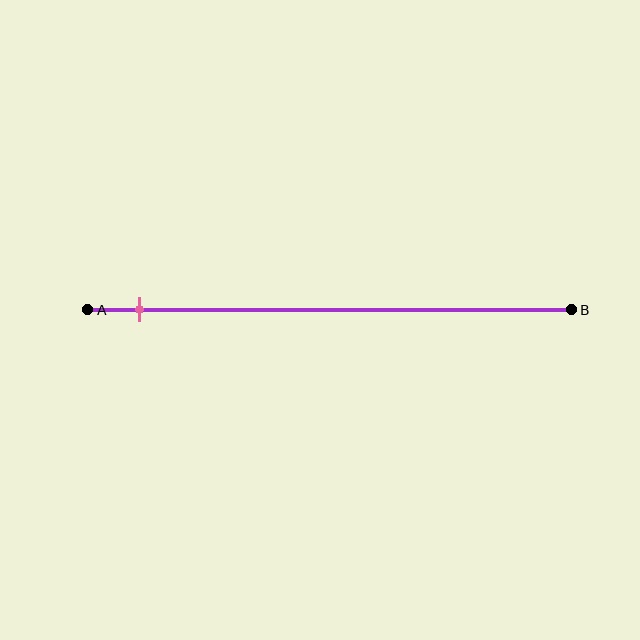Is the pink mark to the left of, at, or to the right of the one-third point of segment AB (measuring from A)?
The pink mark is to the left of the one-third point of segment AB.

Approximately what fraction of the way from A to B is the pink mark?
The pink mark is approximately 10% of the way from A to B.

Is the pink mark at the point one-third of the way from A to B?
No, the mark is at about 10% from A, not at the 33% one-third point.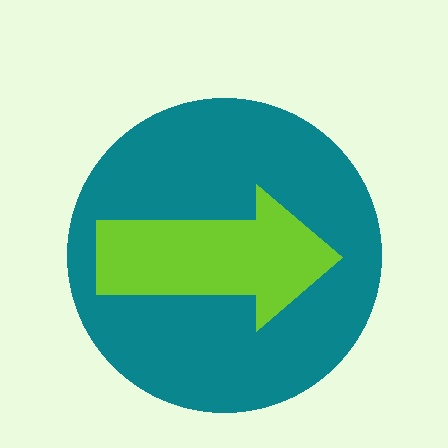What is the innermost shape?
The lime arrow.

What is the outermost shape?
The teal circle.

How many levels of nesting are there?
2.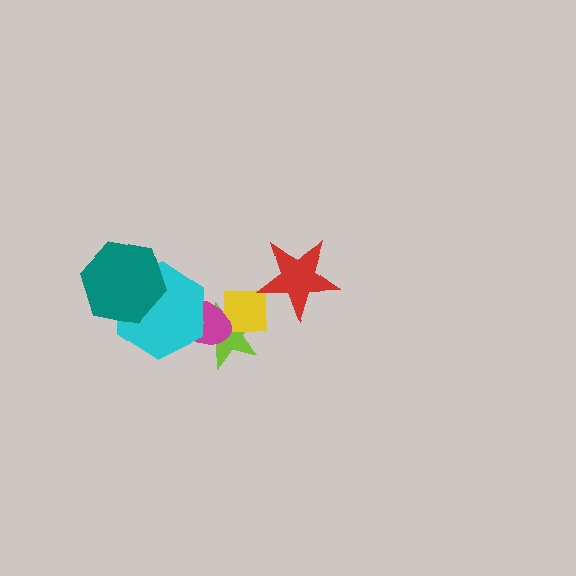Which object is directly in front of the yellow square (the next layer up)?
The magenta ellipse is directly in front of the yellow square.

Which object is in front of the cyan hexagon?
The teal hexagon is in front of the cyan hexagon.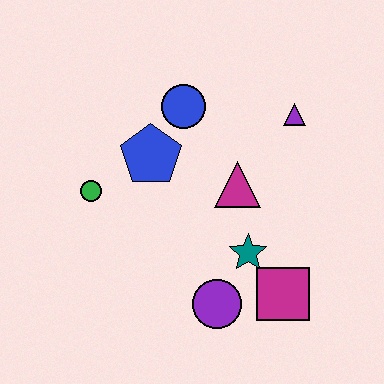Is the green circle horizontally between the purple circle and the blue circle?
No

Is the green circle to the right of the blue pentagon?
No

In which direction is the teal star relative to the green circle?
The teal star is to the right of the green circle.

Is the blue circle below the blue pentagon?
No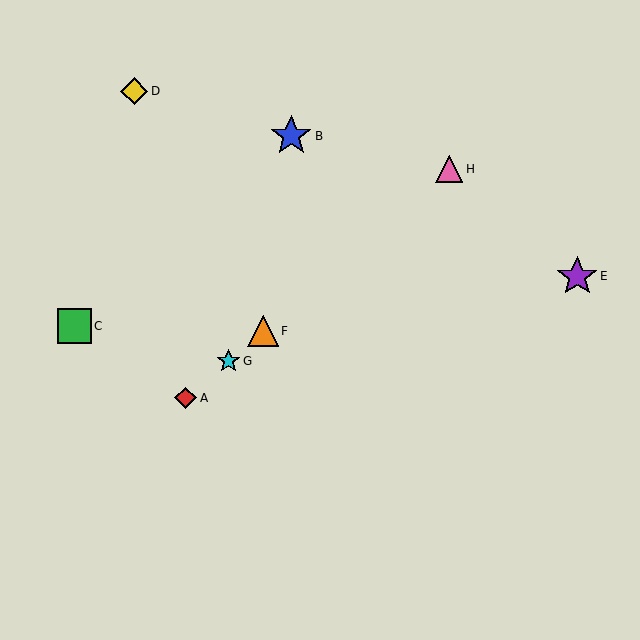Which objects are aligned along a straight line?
Objects A, F, G, H are aligned along a straight line.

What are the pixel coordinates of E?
Object E is at (577, 276).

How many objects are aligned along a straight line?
4 objects (A, F, G, H) are aligned along a straight line.